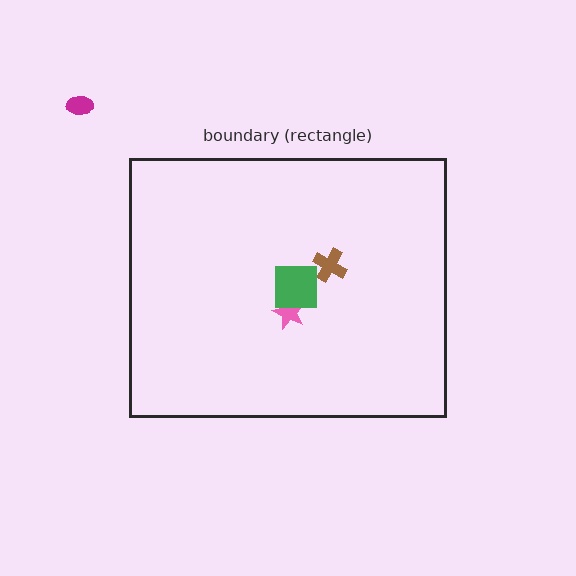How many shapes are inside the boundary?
3 inside, 1 outside.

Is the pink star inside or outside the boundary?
Inside.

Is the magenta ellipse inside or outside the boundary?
Outside.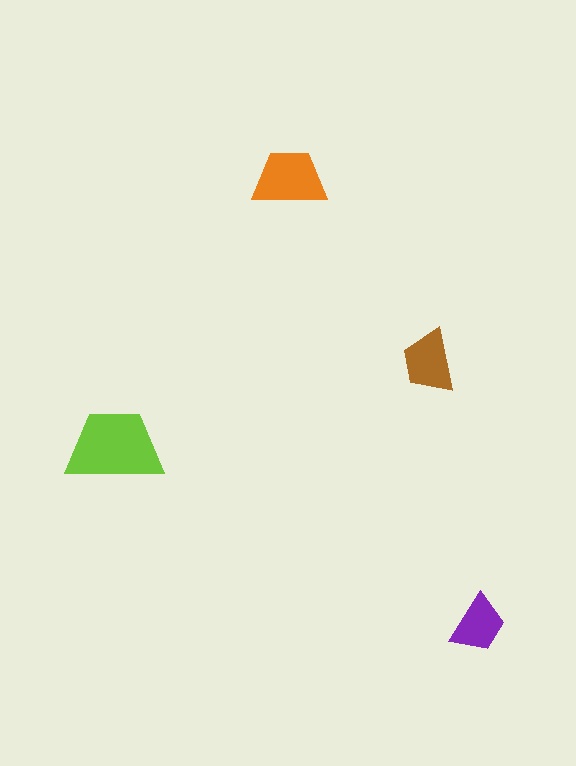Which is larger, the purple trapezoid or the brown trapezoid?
The brown one.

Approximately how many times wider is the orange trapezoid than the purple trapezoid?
About 1.5 times wider.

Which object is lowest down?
The purple trapezoid is bottommost.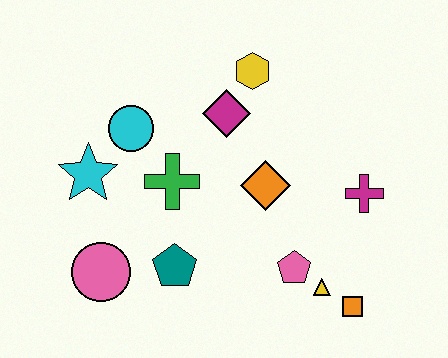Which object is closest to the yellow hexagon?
The magenta diamond is closest to the yellow hexagon.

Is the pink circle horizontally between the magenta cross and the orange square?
No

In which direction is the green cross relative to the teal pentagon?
The green cross is above the teal pentagon.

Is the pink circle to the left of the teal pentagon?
Yes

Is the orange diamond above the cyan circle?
No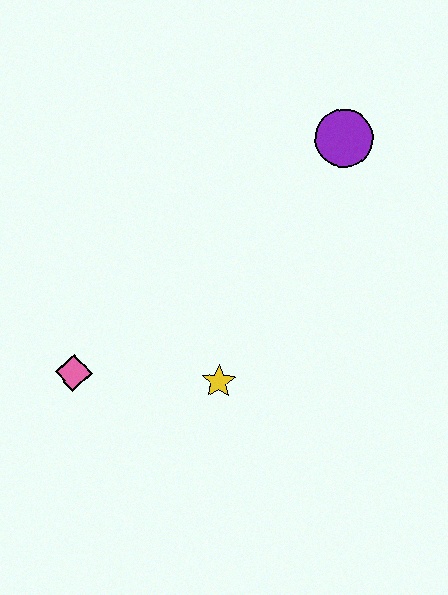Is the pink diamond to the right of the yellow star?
No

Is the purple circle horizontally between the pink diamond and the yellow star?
No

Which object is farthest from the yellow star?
The purple circle is farthest from the yellow star.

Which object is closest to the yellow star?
The pink diamond is closest to the yellow star.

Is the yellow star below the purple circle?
Yes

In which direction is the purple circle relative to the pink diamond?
The purple circle is to the right of the pink diamond.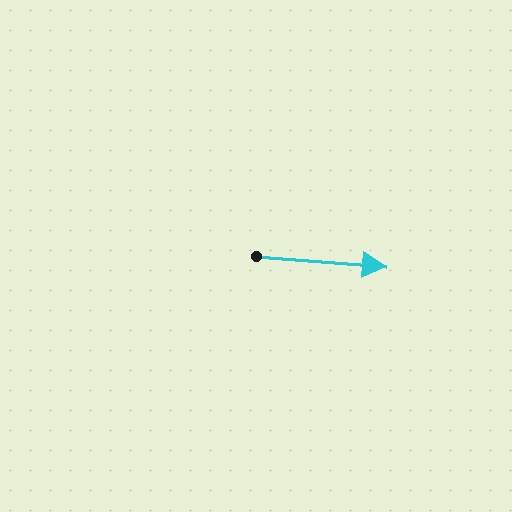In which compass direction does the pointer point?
East.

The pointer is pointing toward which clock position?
Roughly 3 o'clock.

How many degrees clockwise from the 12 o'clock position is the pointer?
Approximately 95 degrees.